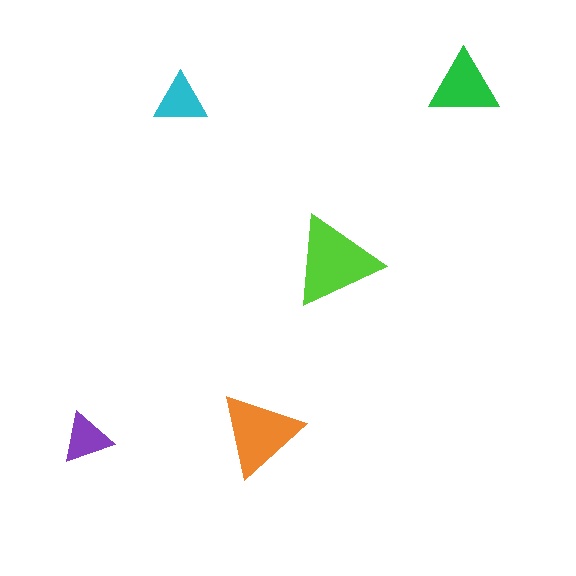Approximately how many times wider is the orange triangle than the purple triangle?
About 1.5 times wider.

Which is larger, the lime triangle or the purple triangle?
The lime one.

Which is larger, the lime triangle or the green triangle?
The lime one.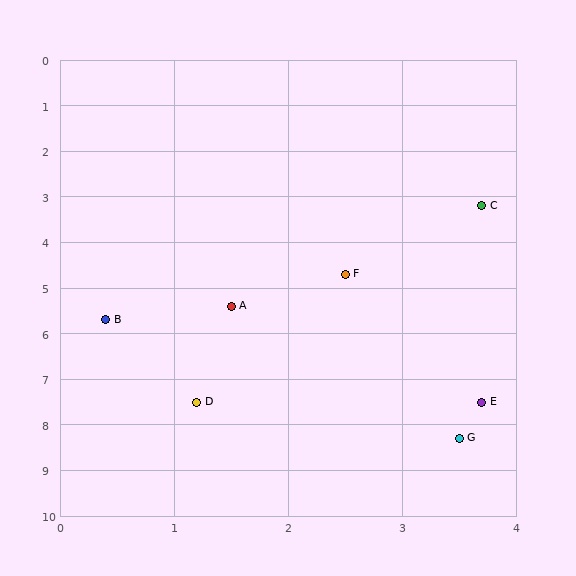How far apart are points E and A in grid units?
Points E and A are about 3.0 grid units apart.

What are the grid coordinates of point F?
Point F is at approximately (2.5, 4.7).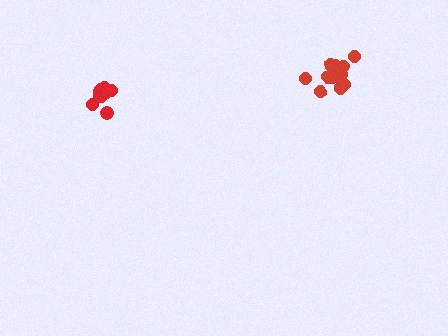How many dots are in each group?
Group 1: 13 dots, Group 2: 10 dots (23 total).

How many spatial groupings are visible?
There are 2 spatial groupings.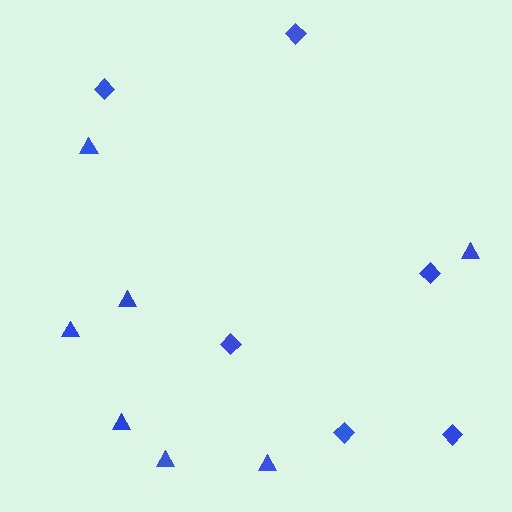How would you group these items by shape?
There are 2 groups: one group of triangles (7) and one group of diamonds (6).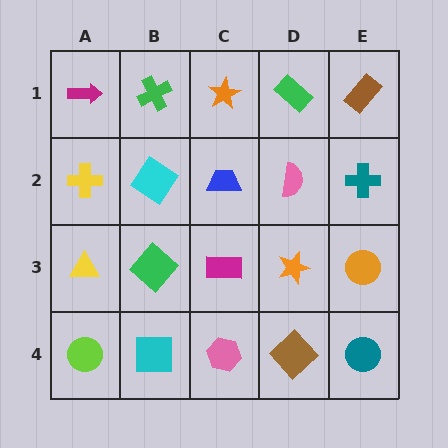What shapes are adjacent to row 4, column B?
A green diamond (row 3, column B), a lime circle (row 4, column A), a pink hexagon (row 4, column C).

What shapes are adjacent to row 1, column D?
A pink semicircle (row 2, column D), an orange star (row 1, column C), a brown rectangle (row 1, column E).